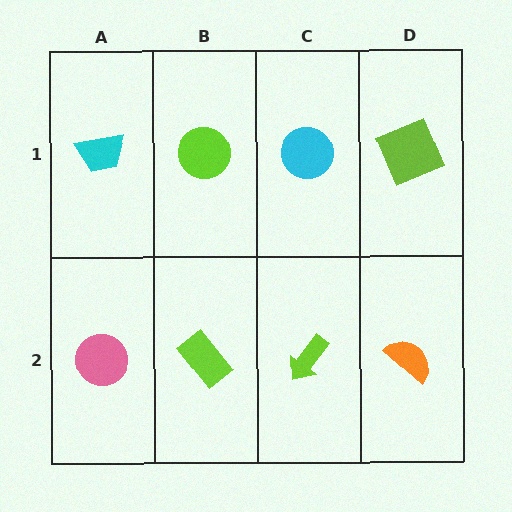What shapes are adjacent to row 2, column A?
A cyan trapezoid (row 1, column A), a lime rectangle (row 2, column B).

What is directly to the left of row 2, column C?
A lime rectangle.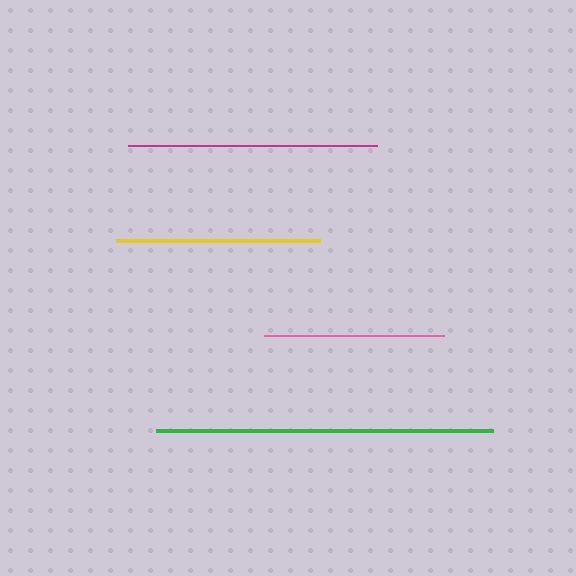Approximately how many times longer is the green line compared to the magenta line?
The green line is approximately 1.4 times the length of the magenta line.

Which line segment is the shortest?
The pink line is the shortest at approximately 180 pixels.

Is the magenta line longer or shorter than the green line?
The green line is longer than the magenta line.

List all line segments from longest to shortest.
From longest to shortest: green, magenta, yellow, pink.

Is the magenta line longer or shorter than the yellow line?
The magenta line is longer than the yellow line.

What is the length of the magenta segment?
The magenta segment is approximately 249 pixels long.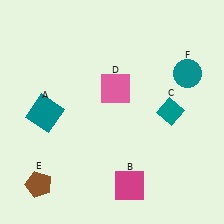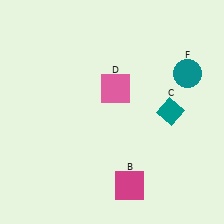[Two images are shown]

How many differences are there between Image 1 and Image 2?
There are 2 differences between the two images.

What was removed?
The brown pentagon (E), the teal square (A) were removed in Image 2.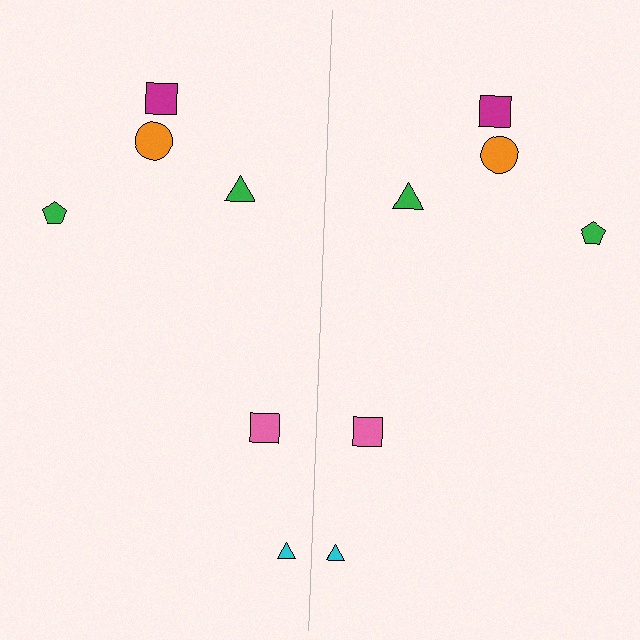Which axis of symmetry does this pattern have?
The pattern has a vertical axis of symmetry running through the center of the image.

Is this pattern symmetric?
Yes, this pattern has bilateral (reflection) symmetry.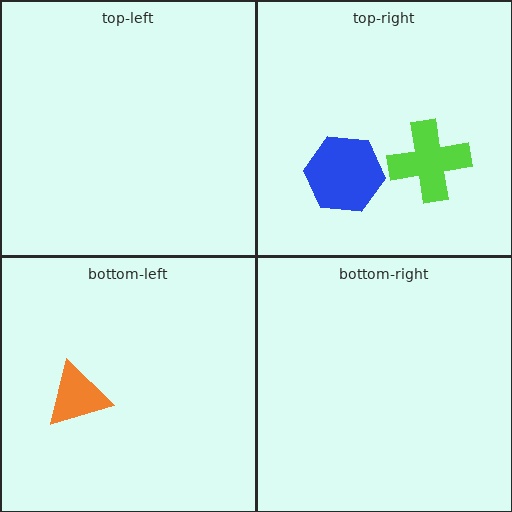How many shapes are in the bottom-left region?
1.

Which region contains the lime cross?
The top-right region.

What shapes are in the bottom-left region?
The orange triangle.